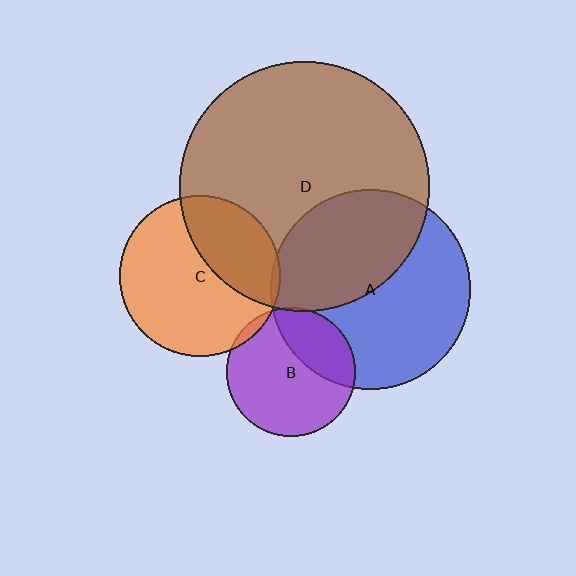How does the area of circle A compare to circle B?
Approximately 2.4 times.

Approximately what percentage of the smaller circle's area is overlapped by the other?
Approximately 5%.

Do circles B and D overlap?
Yes.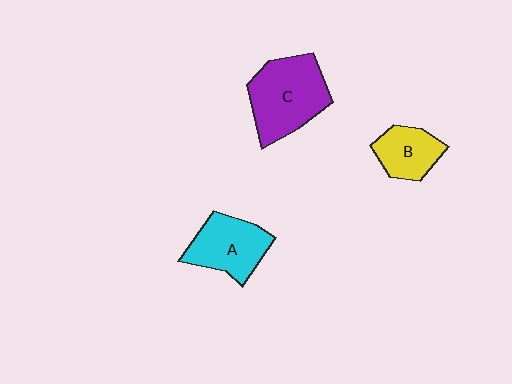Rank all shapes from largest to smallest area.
From largest to smallest: C (purple), A (cyan), B (yellow).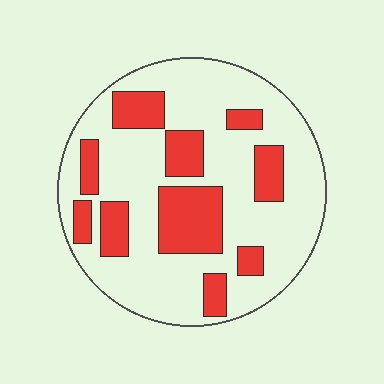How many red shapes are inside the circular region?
10.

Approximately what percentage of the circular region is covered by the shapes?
Approximately 30%.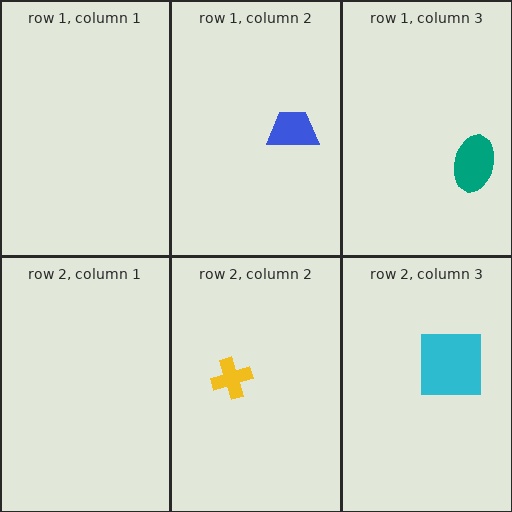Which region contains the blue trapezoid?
The row 1, column 2 region.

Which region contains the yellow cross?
The row 2, column 2 region.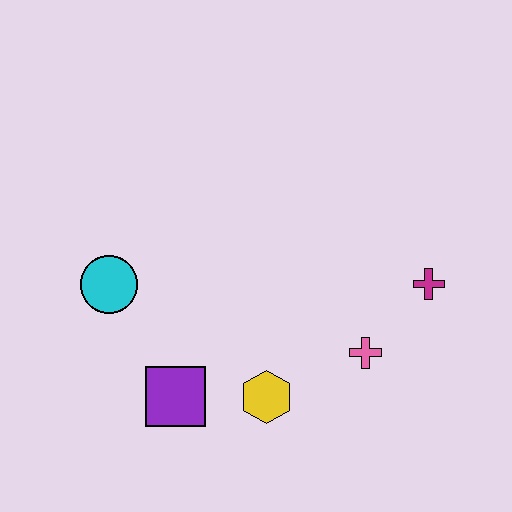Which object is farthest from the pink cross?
The cyan circle is farthest from the pink cross.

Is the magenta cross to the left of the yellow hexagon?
No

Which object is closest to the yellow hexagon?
The purple square is closest to the yellow hexagon.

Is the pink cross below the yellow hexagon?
No